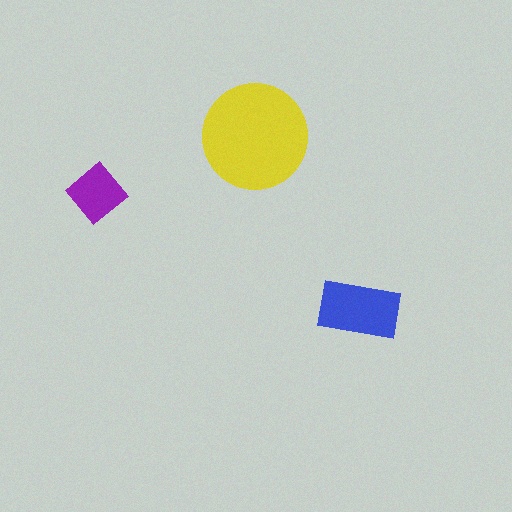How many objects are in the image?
There are 3 objects in the image.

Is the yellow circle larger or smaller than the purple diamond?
Larger.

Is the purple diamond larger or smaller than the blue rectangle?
Smaller.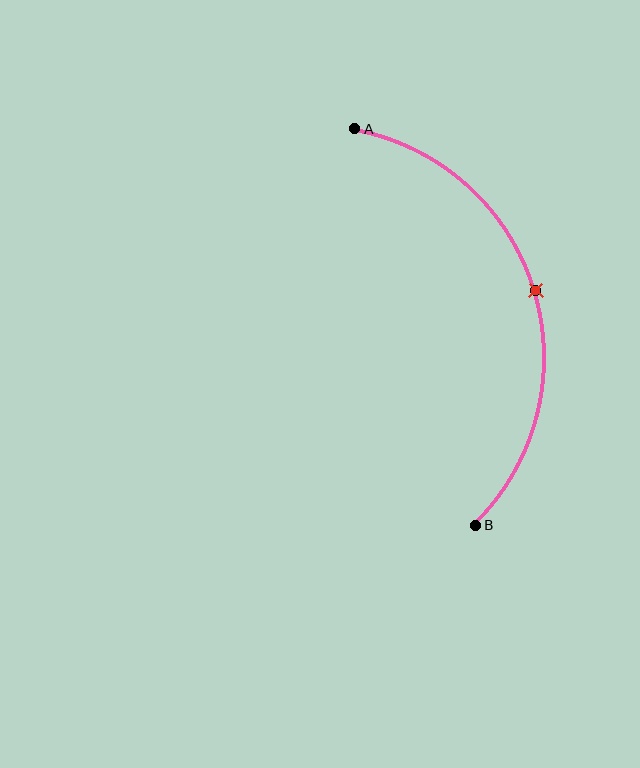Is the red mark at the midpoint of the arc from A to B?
Yes. The red mark lies on the arc at equal arc-length from both A and B — it is the arc midpoint.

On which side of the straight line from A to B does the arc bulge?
The arc bulges to the right of the straight line connecting A and B.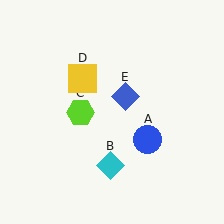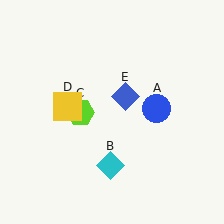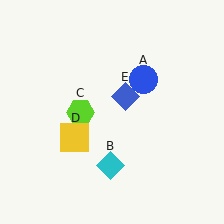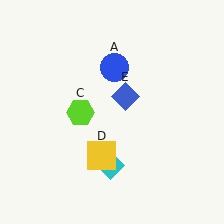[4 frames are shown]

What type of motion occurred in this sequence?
The blue circle (object A), yellow square (object D) rotated counterclockwise around the center of the scene.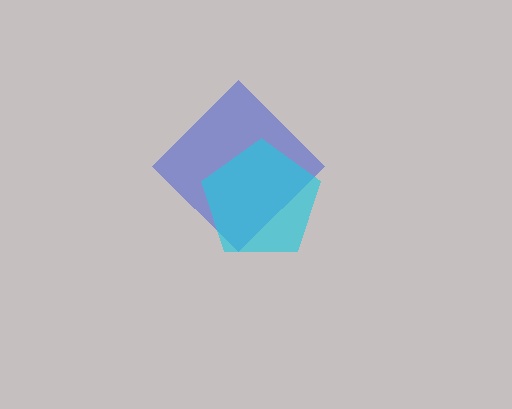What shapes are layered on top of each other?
The layered shapes are: a blue diamond, a cyan pentagon.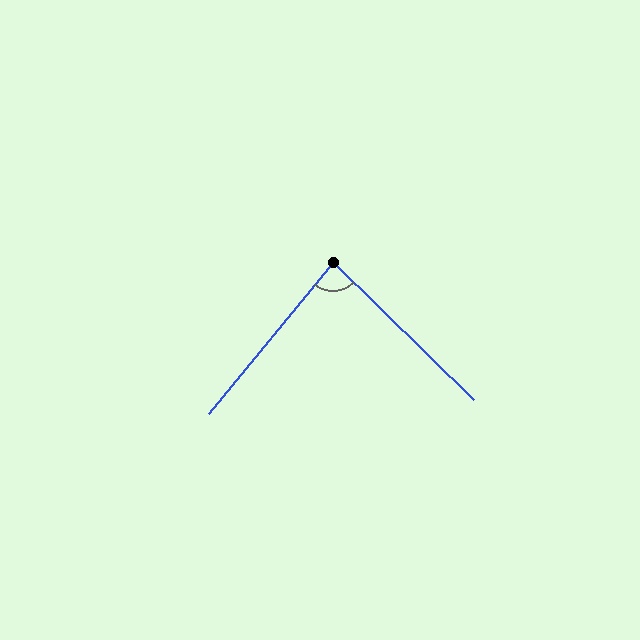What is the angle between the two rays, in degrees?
Approximately 85 degrees.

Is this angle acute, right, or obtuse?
It is acute.